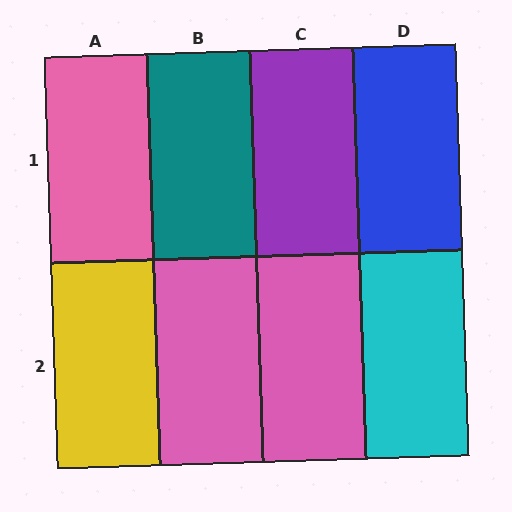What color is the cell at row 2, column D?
Cyan.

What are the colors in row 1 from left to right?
Pink, teal, purple, blue.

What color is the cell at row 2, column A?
Yellow.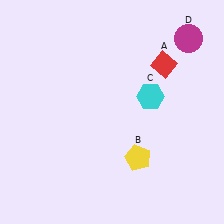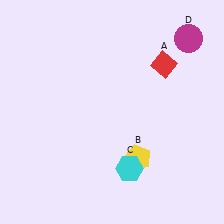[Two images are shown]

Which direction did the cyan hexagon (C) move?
The cyan hexagon (C) moved down.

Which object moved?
The cyan hexagon (C) moved down.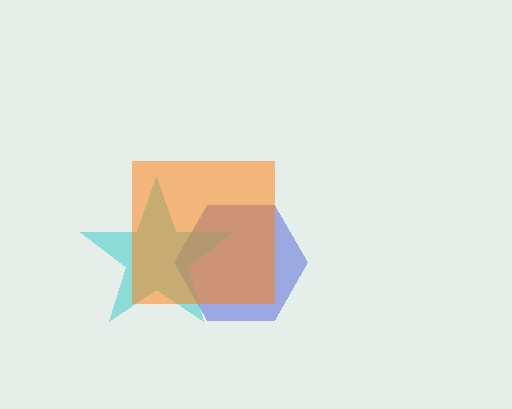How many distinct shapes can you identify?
There are 3 distinct shapes: a blue hexagon, a cyan star, an orange square.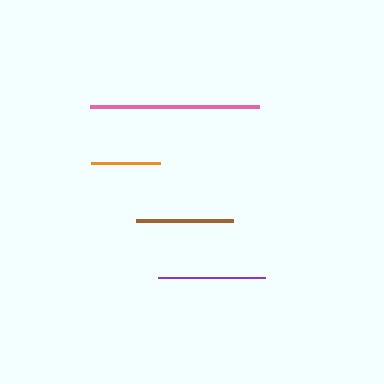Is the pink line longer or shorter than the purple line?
The pink line is longer than the purple line.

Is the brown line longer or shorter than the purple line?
The purple line is longer than the brown line.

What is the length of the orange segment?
The orange segment is approximately 68 pixels long.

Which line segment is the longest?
The pink line is the longest at approximately 169 pixels.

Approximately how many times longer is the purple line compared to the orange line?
The purple line is approximately 1.6 times the length of the orange line.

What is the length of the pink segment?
The pink segment is approximately 169 pixels long.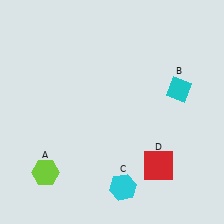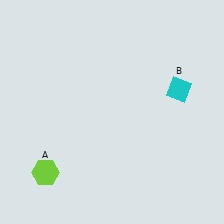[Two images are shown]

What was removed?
The cyan hexagon (C), the red square (D) were removed in Image 2.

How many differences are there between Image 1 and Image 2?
There are 2 differences between the two images.